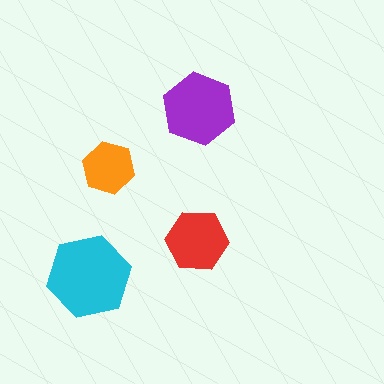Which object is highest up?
The purple hexagon is topmost.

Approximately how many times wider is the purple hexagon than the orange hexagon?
About 1.5 times wider.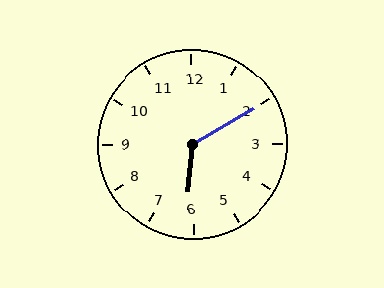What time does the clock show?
6:10.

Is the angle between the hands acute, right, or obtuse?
It is obtuse.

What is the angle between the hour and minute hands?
Approximately 125 degrees.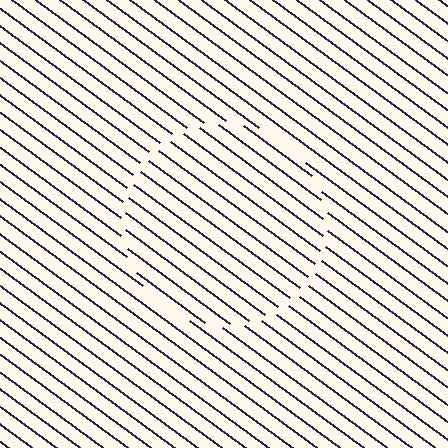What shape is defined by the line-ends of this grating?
An illusory circle. The interior of the shape contains the same grating, shifted by half a period — the contour is defined by the phase discontinuity where line-ends from the inner and outer gratings abut.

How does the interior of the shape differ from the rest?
The interior of the shape contains the same grating, shifted by half a period — the contour is defined by the phase discontinuity where line-ends from the inner and outer gratings abut.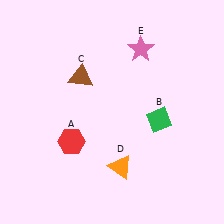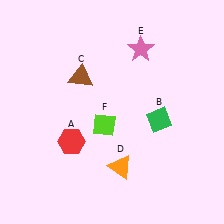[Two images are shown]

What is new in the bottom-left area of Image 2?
A lime diamond (F) was added in the bottom-left area of Image 2.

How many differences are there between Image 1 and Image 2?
There is 1 difference between the two images.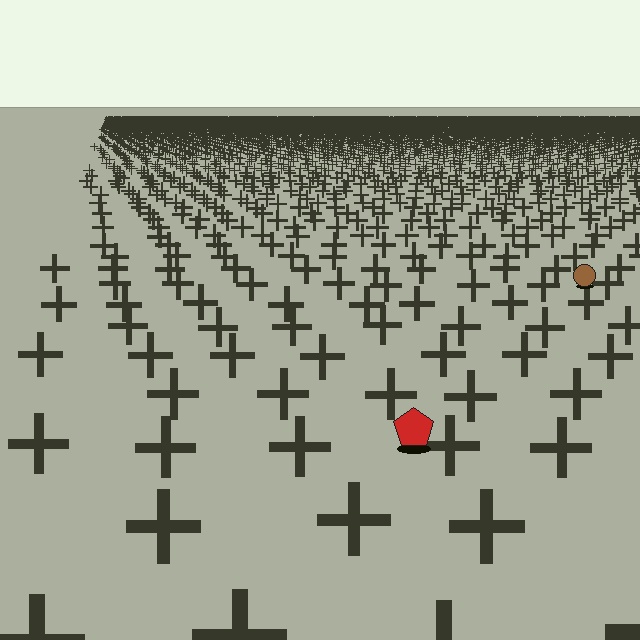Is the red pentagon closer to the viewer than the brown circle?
Yes. The red pentagon is closer — you can tell from the texture gradient: the ground texture is coarser near it.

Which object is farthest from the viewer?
The brown circle is farthest from the viewer. It appears smaller and the ground texture around it is denser.